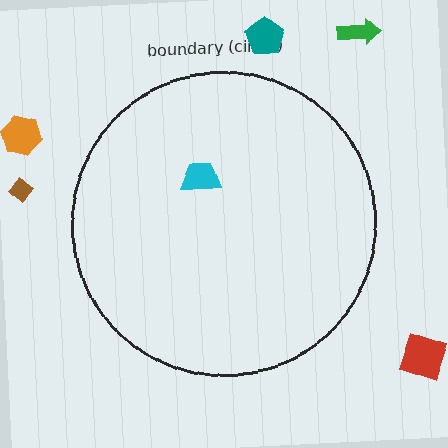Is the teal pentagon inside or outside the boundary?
Outside.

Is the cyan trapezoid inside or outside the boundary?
Inside.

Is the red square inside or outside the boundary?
Outside.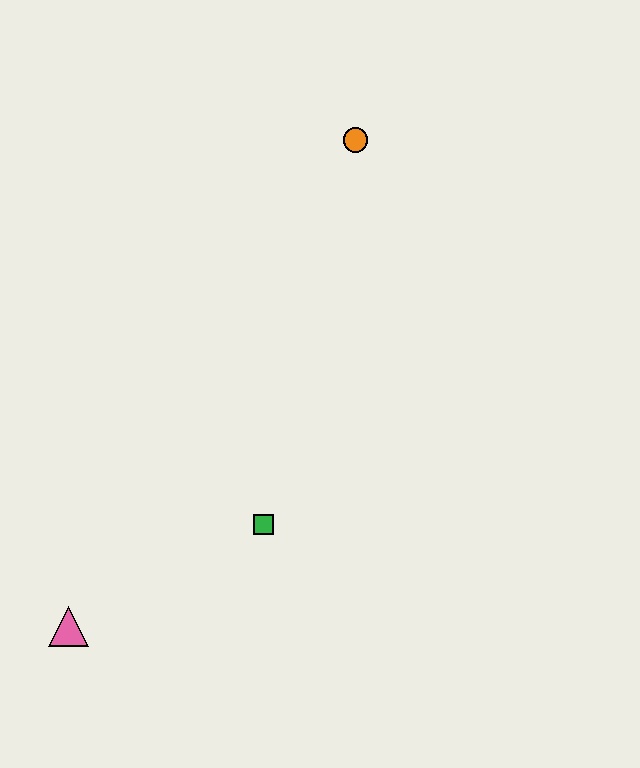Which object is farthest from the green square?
The orange circle is farthest from the green square.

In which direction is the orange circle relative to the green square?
The orange circle is above the green square.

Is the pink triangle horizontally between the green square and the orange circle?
No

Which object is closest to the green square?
The pink triangle is closest to the green square.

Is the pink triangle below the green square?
Yes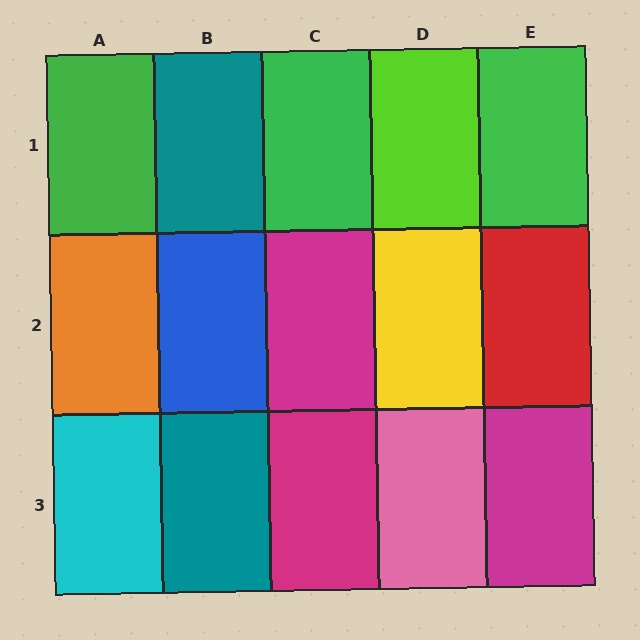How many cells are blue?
1 cell is blue.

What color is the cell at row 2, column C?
Magenta.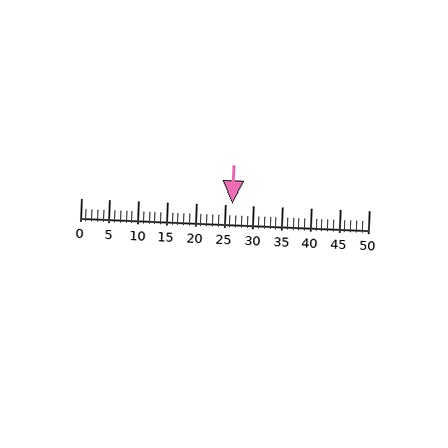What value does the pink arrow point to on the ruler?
The pink arrow points to approximately 26.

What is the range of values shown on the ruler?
The ruler shows values from 0 to 50.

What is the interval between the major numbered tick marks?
The major tick marks are spaced 5 units apart.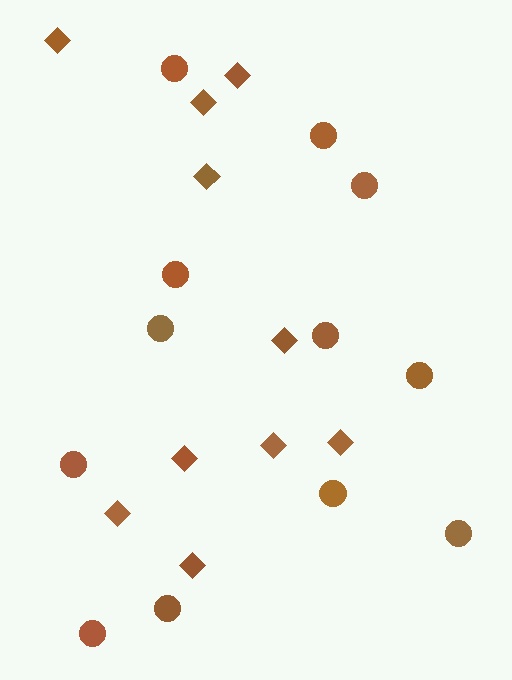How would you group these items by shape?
There are 2 groups: one group of circles (12) and one group of diamonds (10).